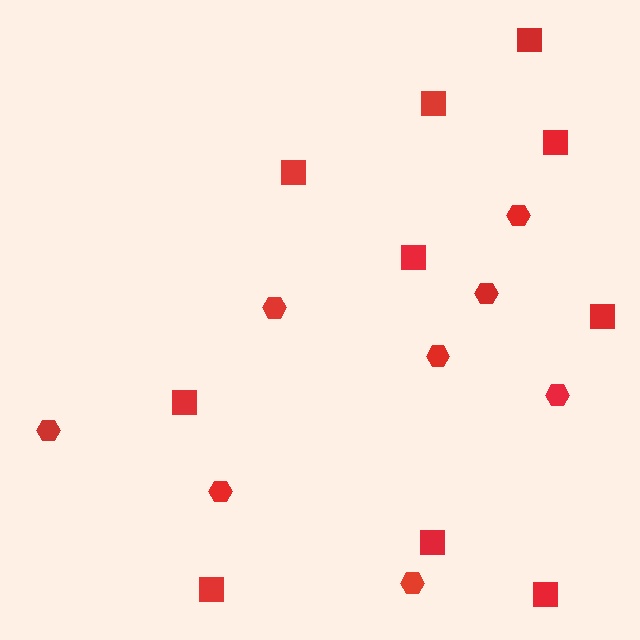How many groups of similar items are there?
There are 2 groups: one group of squares (10) and one group of hexagons (8).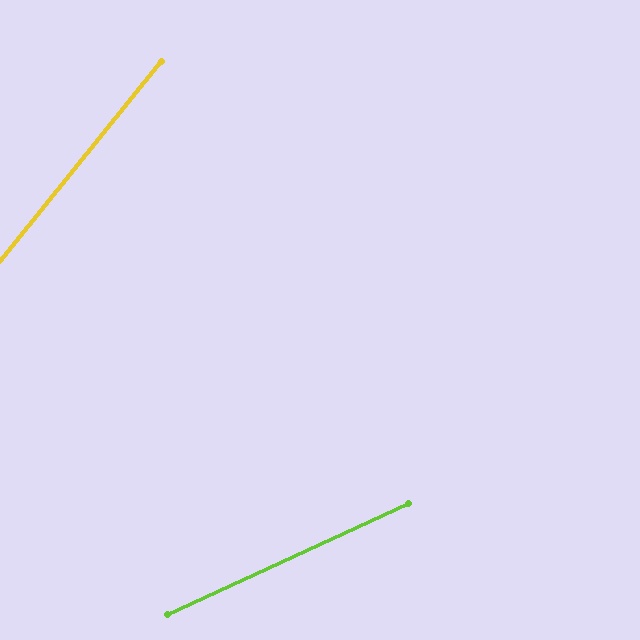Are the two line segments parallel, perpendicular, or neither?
Neither parallel nor perpendicular — they differ by about 26°.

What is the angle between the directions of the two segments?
Approximately 26 degrees.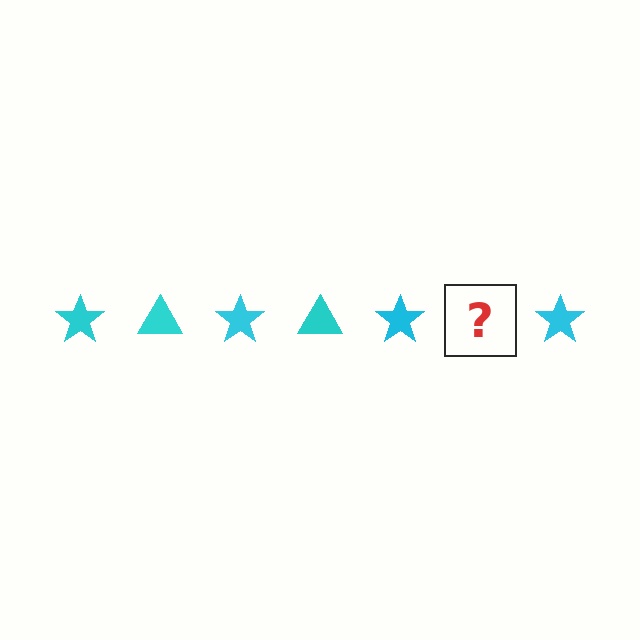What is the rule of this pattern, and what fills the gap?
The rule is that the pattern cycles through star, triangle shapes in cyan. The gap should be filled with a cyan triangle.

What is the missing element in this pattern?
The missing element is a cyan triangle.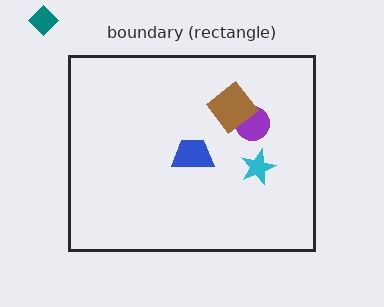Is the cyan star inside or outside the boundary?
Inside.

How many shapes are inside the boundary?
4 inside, 1 outside.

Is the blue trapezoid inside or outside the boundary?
Inside.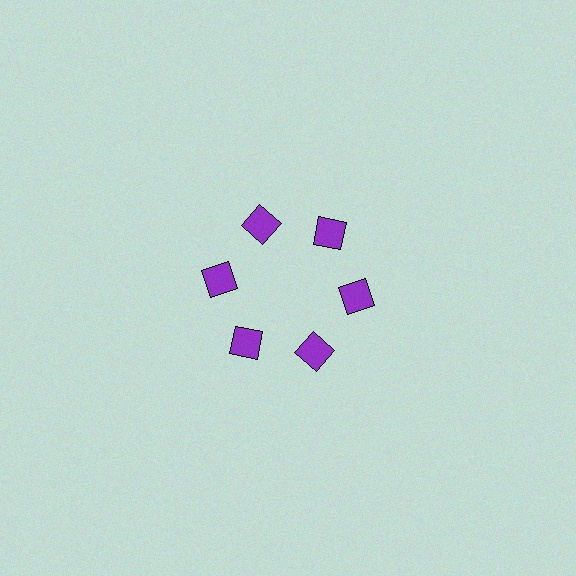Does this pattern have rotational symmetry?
Yes, this pattern has 6-fold rotational symmetry. It looks the same after rotating 60 degrees around the center.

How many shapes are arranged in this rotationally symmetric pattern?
There are 6 shapes, arranged in 6 groups of 1.